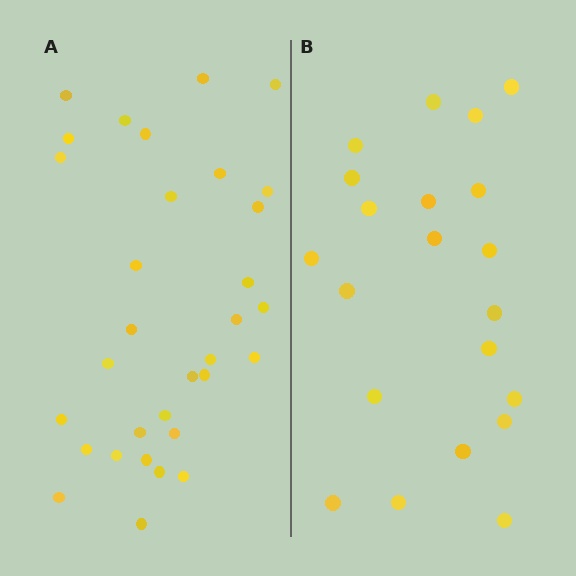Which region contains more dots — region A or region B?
Region A (the left region) has more dots.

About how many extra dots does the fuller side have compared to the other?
Region A has roughly 12 or so more dots than region B.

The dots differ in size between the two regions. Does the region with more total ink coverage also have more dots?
No. Region B has more total ink coverage because its dots are larger, but region A actually contains more individual dots. Total area can be misleading — the number of items is what matters here.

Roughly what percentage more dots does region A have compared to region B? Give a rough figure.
About 50% more.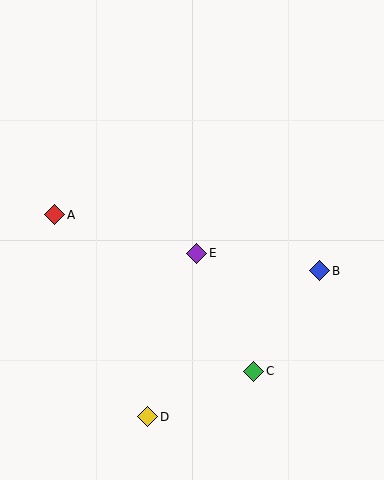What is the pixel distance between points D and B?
The distance between D and B is 225 pixels.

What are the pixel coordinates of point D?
Point D is at (148, 417).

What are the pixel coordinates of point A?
Point A is at (55, 215).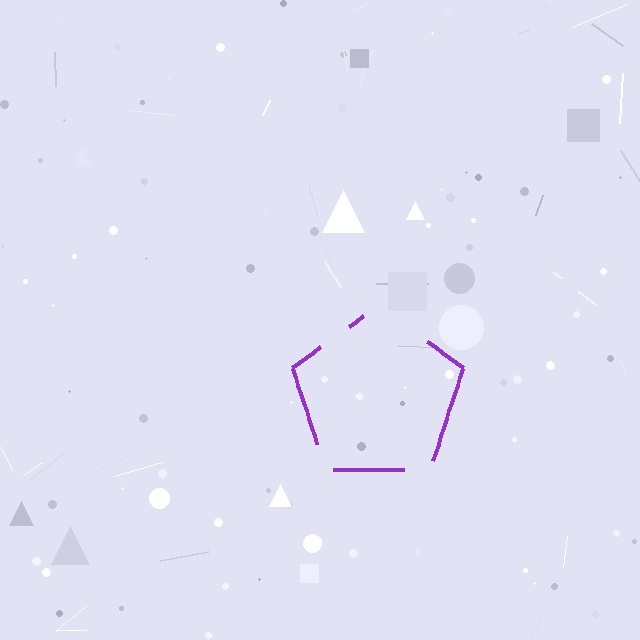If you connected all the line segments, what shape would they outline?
They would outline a pentagon.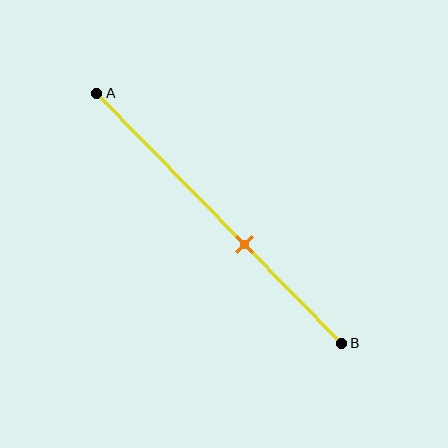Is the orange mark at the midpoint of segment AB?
No, the mark is at about 60% from A, not at the 50% midpoint.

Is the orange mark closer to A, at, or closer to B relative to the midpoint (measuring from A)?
The orange mark is closer to point B than the midpoint of segment AB.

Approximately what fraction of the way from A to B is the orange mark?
The orange mark is approximately 60% of the way from A to B.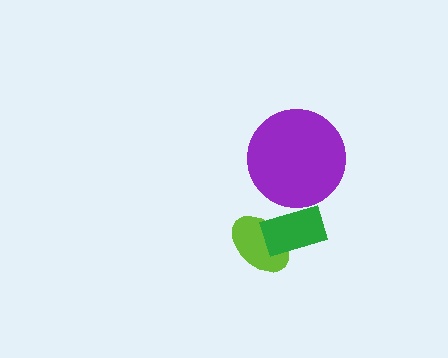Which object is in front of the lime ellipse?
The green rectangle is in front of the lime ellipse.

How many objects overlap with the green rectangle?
1 object overlaps with the green rectangle.